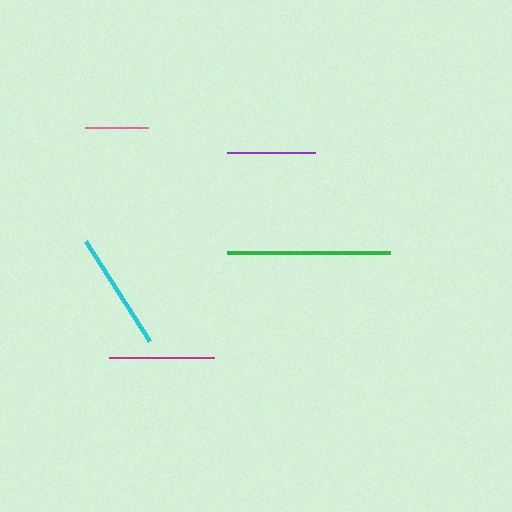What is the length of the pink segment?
The pink segment is approximately 62 pixels long.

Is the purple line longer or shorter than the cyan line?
The cyan line is longer than the purple line.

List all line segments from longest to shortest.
From longest to shortest: green, cyan, magenta, purple, pink.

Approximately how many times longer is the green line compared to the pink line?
The green line is approximately 2.6 times the length of the pink line.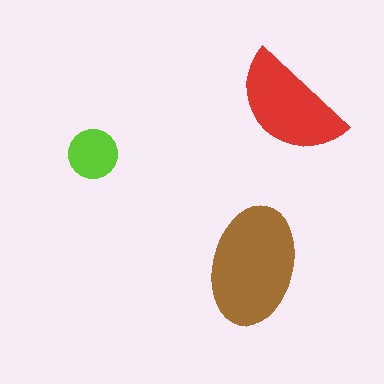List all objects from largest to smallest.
The brown ellipse, the red semicircle, the lime circle.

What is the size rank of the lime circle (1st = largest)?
3rd.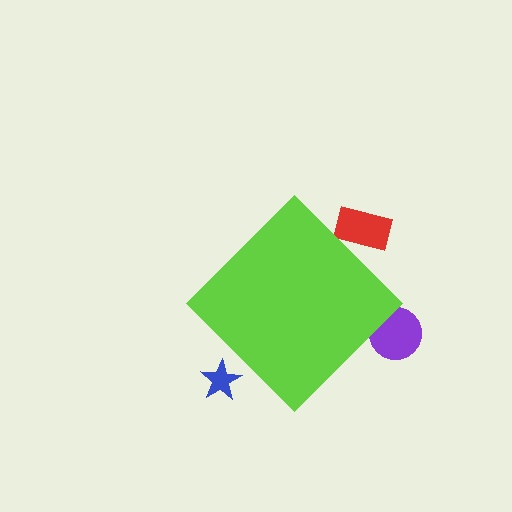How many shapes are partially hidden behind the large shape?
3 shapes are partially hidden.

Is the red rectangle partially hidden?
Yes, the red rectangle is partially hidden behind the lime diamond.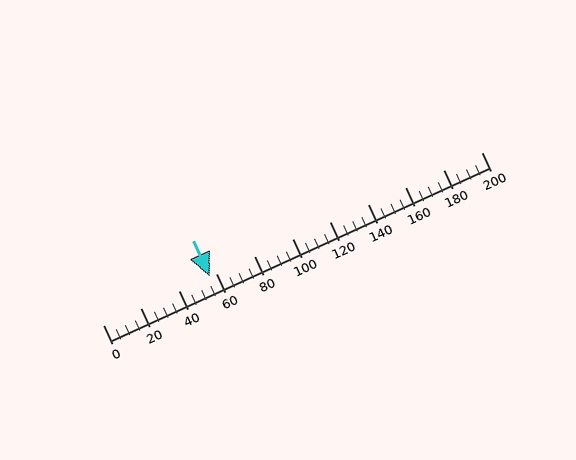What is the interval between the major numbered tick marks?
The major tick marks are spaced 20 units apart.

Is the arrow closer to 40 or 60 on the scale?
The arrow is closer to 60.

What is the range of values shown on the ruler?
The ruler shows values from 0 to 200.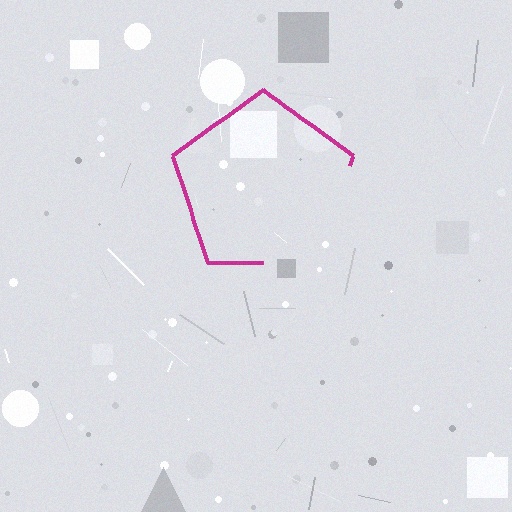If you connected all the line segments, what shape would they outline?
They would outline a pentagon.